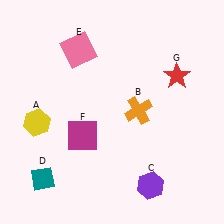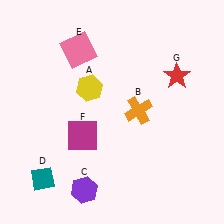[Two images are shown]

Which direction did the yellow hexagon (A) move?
The yellow hexagon (A) moved right.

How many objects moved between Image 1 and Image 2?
2 objects moved between the two images.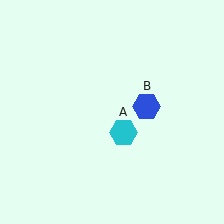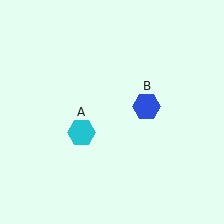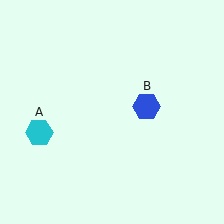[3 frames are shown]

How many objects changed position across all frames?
1 object changed position: cyan hexagon (object A).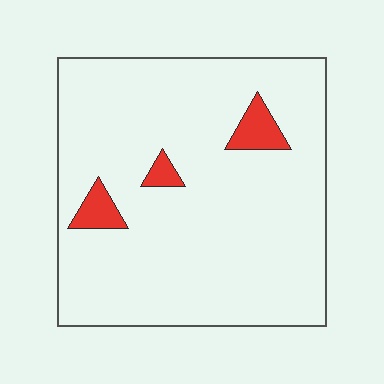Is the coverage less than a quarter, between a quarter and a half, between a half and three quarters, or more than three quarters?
Less than a quarter.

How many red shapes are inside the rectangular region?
3.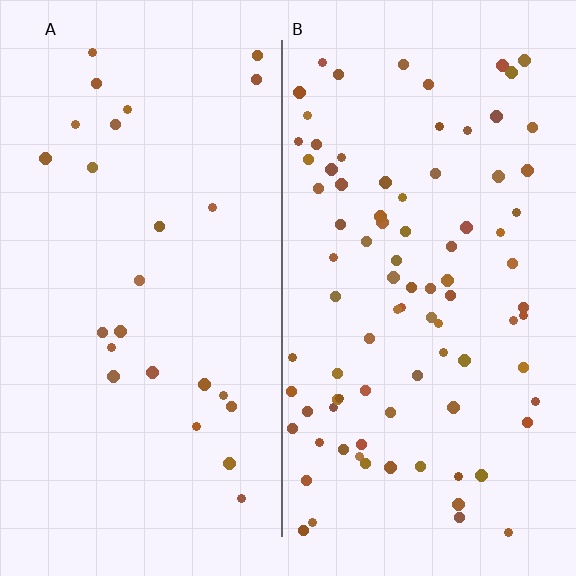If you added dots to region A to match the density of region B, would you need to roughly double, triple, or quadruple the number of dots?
Approximately triple.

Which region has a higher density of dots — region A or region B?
B (the right).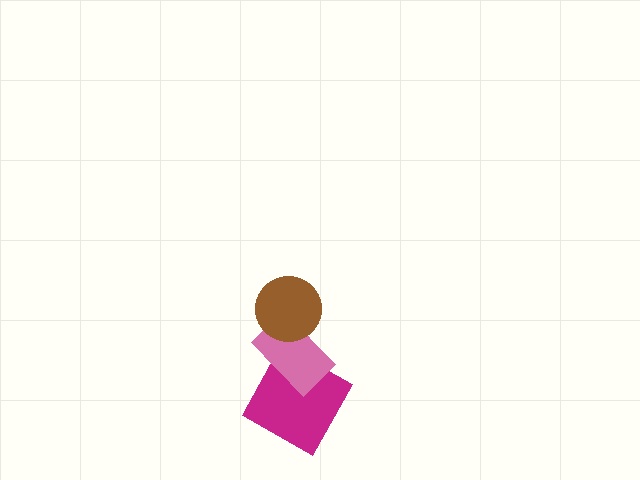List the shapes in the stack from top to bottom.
From top to bottom: the brown circle, the pink rectangle, the magenta square.